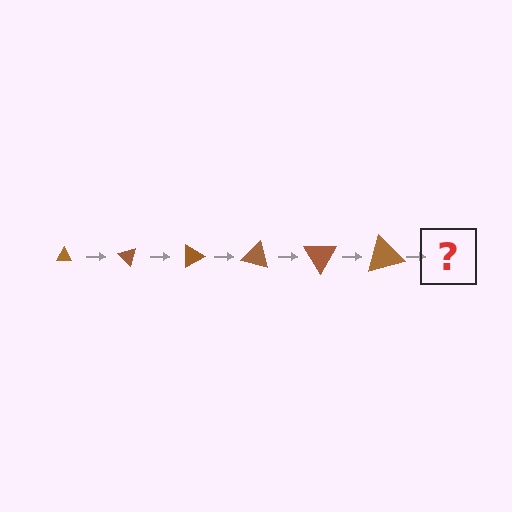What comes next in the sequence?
The next element should be a triangle, larger than the previous one and rotated 270 degrees from the start.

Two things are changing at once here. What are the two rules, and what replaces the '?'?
The two rules are that the triangle grows larger each step and it rotates 45 degrees each step. The '?' should be a triangle, larger than the previous one and rotated 270 degrees from the start.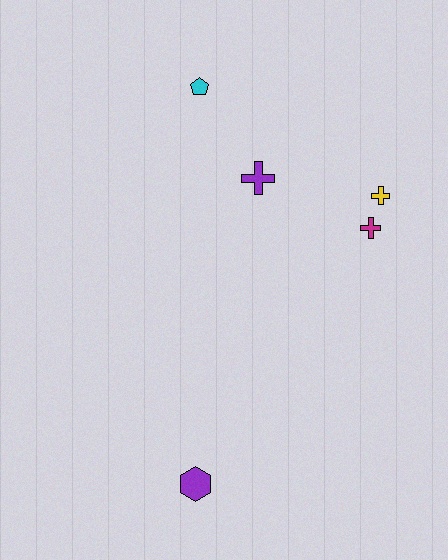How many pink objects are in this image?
There are no pink objects.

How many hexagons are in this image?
There is 1 hexagon.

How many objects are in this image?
There are 5 objects.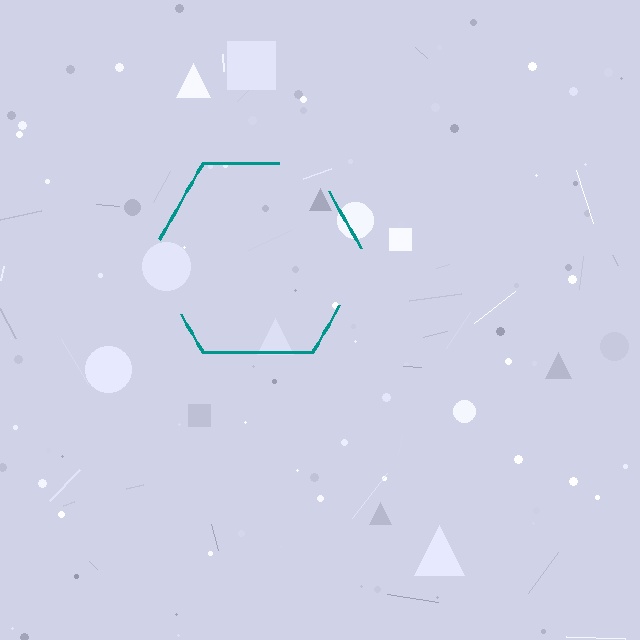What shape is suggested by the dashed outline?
The dashed outline suggests a hexagon.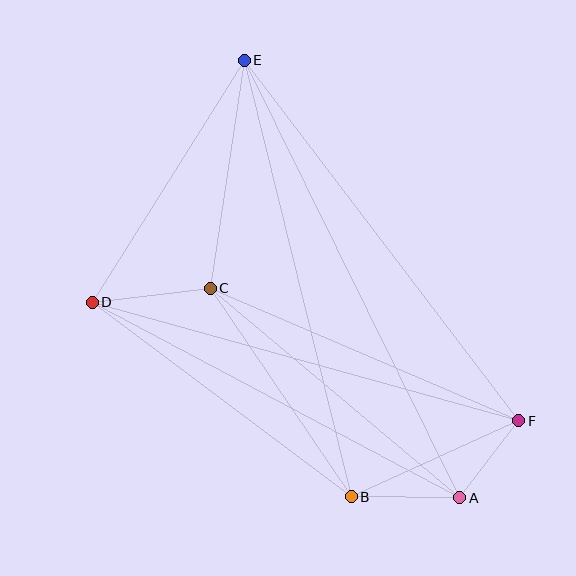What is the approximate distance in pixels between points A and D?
The distance between A and D is approximately 416 pixels.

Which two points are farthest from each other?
Points A and E are farthest from each other.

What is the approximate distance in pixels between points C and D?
The distance between C and D is approximately 119 pixels.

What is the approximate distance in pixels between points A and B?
The distance between A and B is approximately 108 pixels.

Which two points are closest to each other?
Points A and F are closest to each other.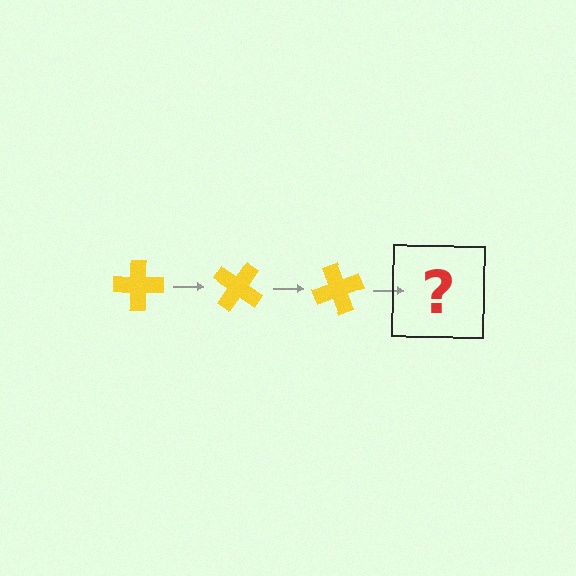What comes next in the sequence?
The next element should be a yellow cross rotated 105 degrees.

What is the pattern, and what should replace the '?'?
The pattern is that the cross rotates 35 degrees each step. The '?' should be a yellow cross rotated 105 degrees.